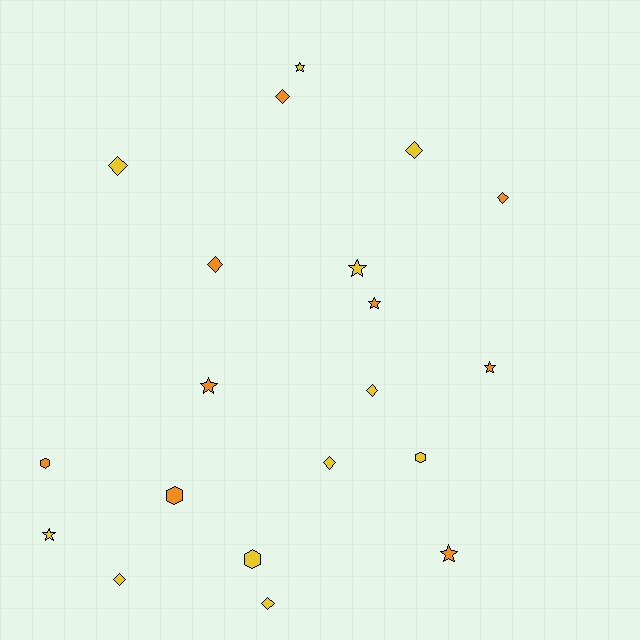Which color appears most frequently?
Yellow, with 11 objects.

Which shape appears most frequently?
Diamond, with 9 objects.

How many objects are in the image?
There are 20 objects.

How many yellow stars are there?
There are 3 yellow stars.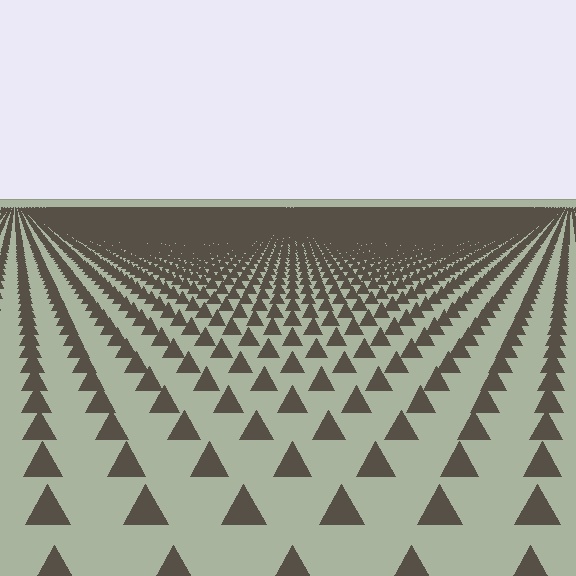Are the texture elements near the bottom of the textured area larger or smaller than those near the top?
Larger. Near the bottom, elements are closer to the viewer and appear at a bigger on-screen size.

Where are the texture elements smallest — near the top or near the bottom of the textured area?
Near the top.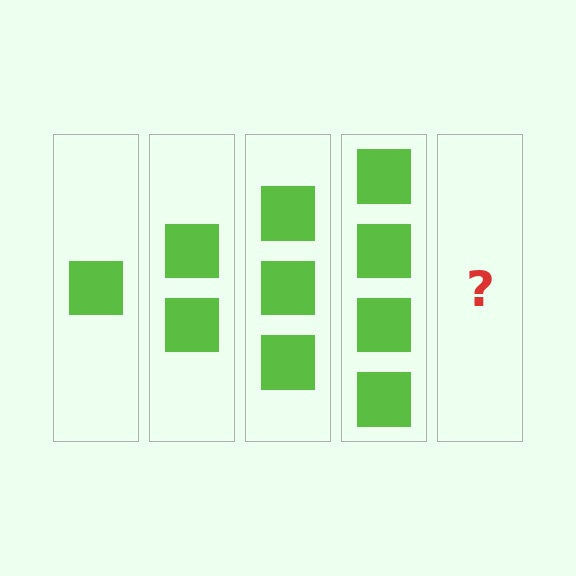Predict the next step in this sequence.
The next step is 5 squares.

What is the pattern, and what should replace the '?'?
The pattern is that each step adds one more square. The '?' should be 5 squares.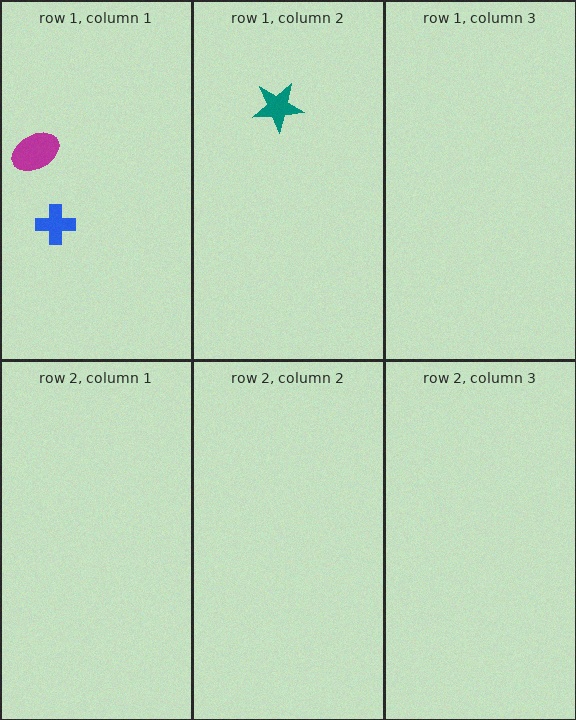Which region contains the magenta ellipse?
The row 1, column 1 region.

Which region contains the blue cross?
The row 1, column 1 region.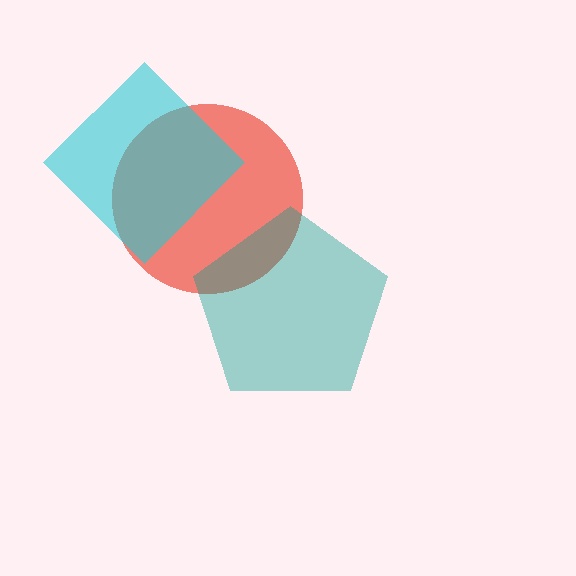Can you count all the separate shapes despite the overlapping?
Yes, there are 3 separate shapes.